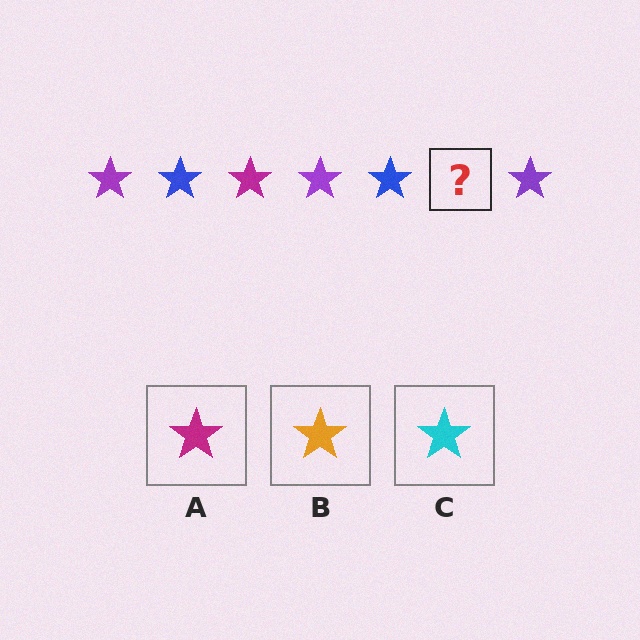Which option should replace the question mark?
Option A.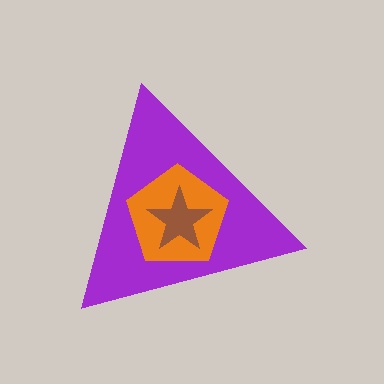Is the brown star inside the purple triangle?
Yes.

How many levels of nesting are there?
3.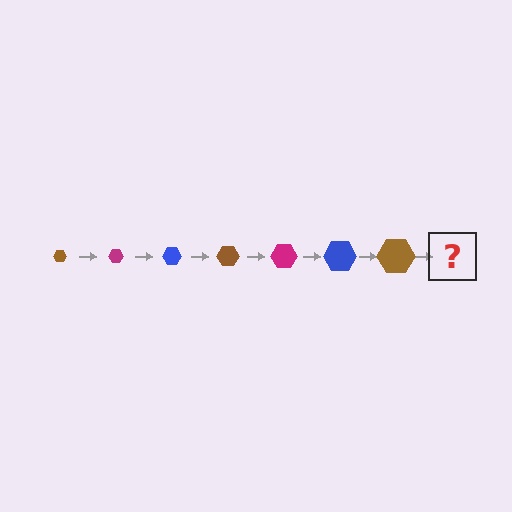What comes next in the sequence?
The next element should be a magenta hexagon, larger than the previous one.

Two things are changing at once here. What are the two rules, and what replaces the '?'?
The two rules are that the hexagon grows larger each step and the color cycles through brown, magenta, and blue. The '?' should be a magenta hexagon, larger than the previous one.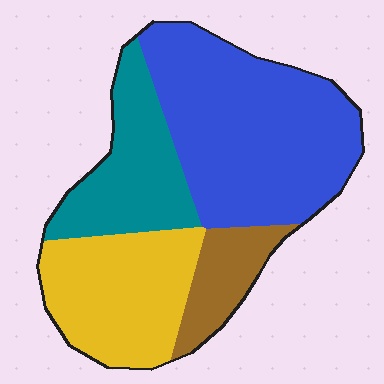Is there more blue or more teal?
Blue.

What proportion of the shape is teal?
Teal takes up about one fifth (1/5) of the shape.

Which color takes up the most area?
Blue, at roughly 45%.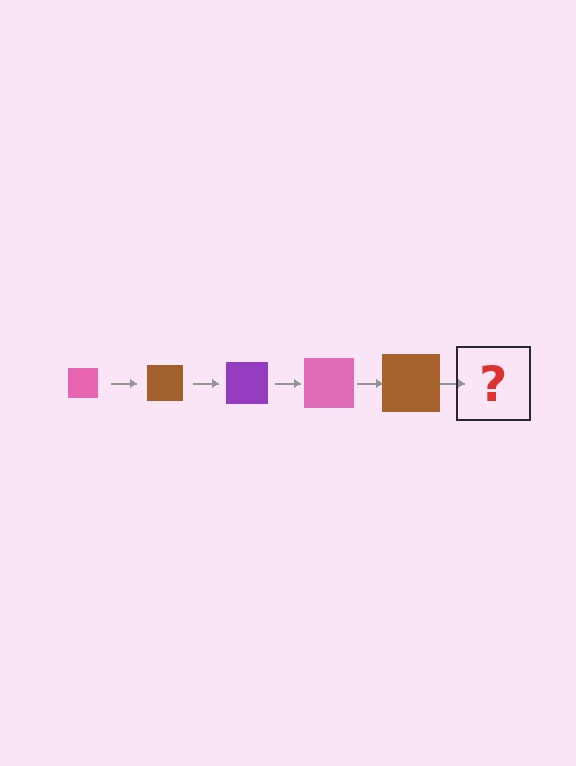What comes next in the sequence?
The next element should be a purple square, larger than the previous one.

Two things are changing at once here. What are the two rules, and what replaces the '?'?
The two rules are that the square grows larger each step and the color cycles through pink, brown, and purple. The '?' should be a purple square, larger than the previous one.